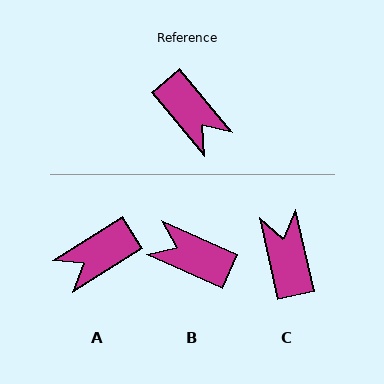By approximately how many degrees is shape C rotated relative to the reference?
Approximately 153 degrees counter-clockwise.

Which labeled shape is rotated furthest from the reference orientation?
B, about 154 degrees away.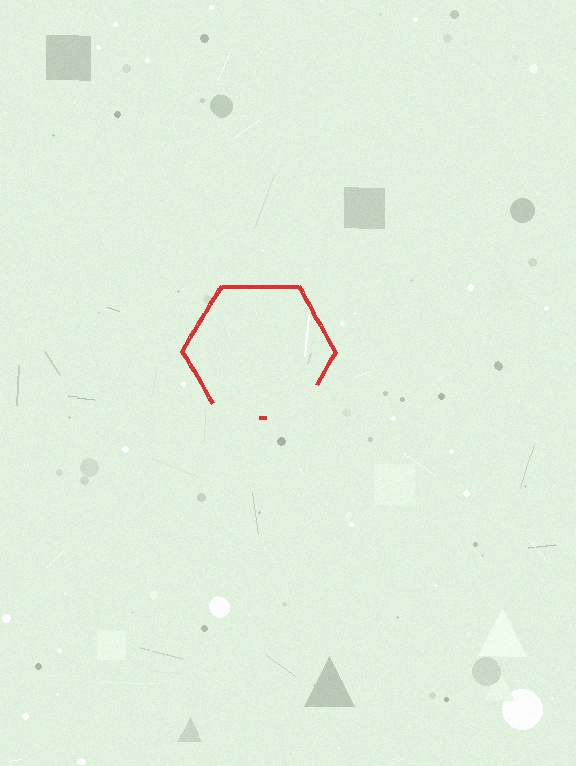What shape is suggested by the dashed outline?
The dashed outline suggests a hexagon.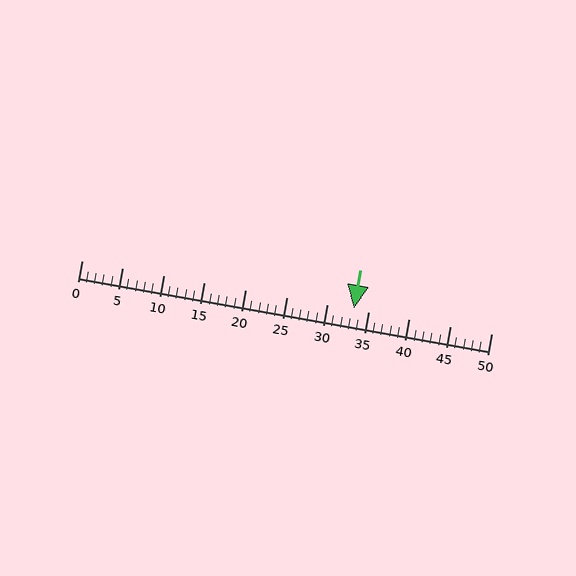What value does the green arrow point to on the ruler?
The green arrow points to approximately 33.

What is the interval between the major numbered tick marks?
The major tick marks are spaced 5 units apart.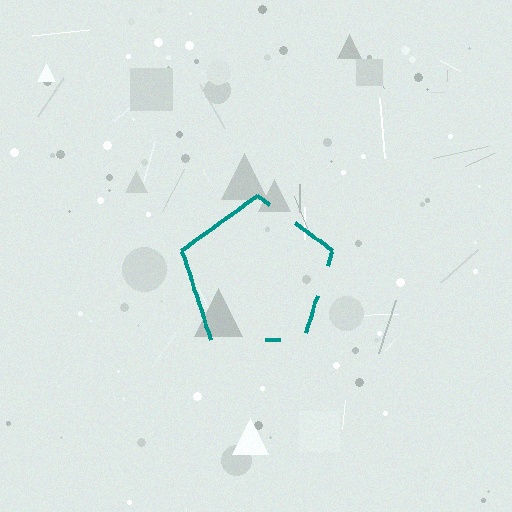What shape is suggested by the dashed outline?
The dashed outline suggests a pentagon.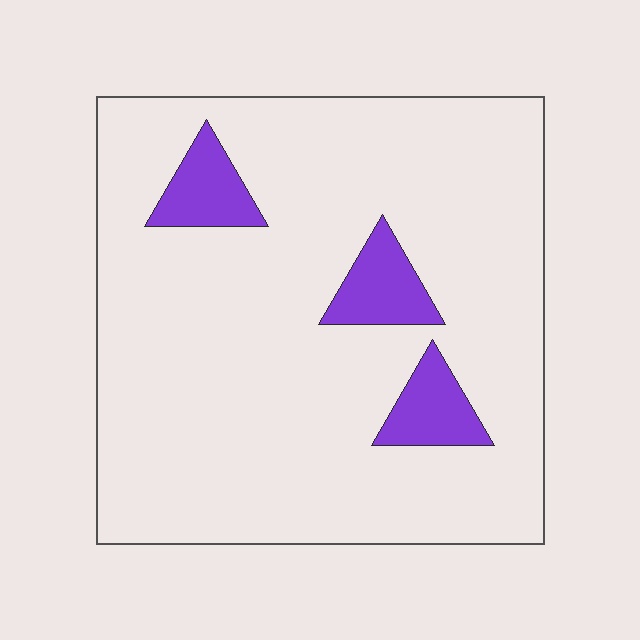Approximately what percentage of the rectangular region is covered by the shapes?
Approximately 10%.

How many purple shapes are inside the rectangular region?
3.